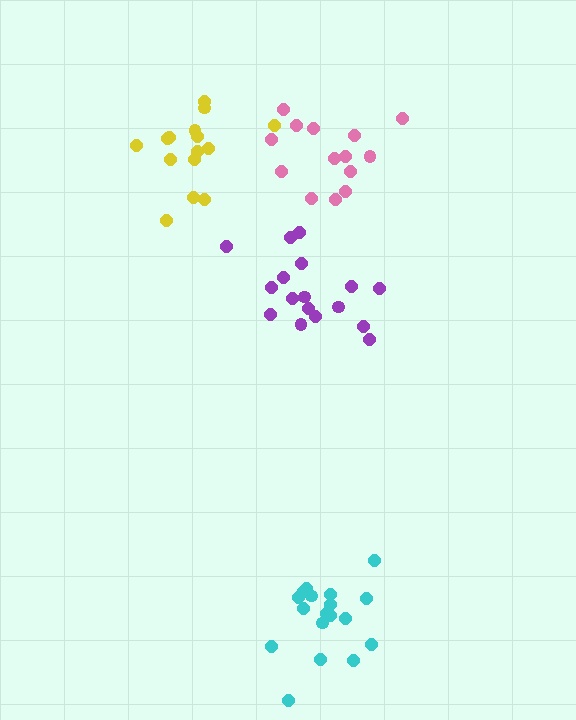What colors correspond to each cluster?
The clusters are colored: cyan, purple, yellow, pink.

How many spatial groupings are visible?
There are 4 spatial groupings.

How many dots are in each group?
Group 1: 18 dots, Group 2: 17 dots, Group 3: 15 dots, Group 4: 14 dots (64 total).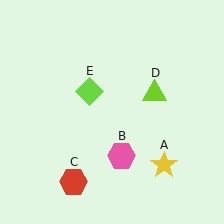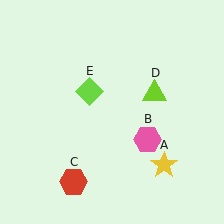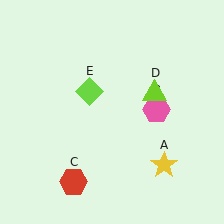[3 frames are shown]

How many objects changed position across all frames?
1 object changed position: pink hexagon (object B).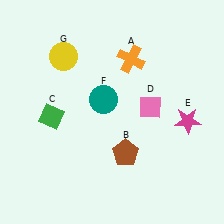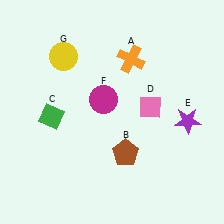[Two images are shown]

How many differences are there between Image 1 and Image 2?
There are 2 differences between the two images.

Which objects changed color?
E changed from magenta to purple. F changed from teal to magenta.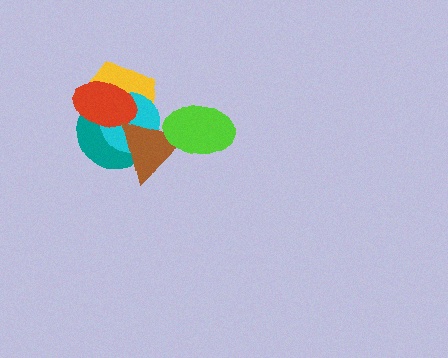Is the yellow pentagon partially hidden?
Yes, it is partially covered by another shape.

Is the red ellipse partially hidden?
Yes, it is partially covered by another shape.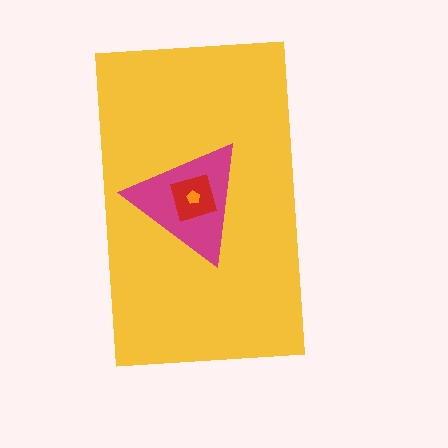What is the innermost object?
The orange pentagon.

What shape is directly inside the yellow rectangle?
The magenta triangle.